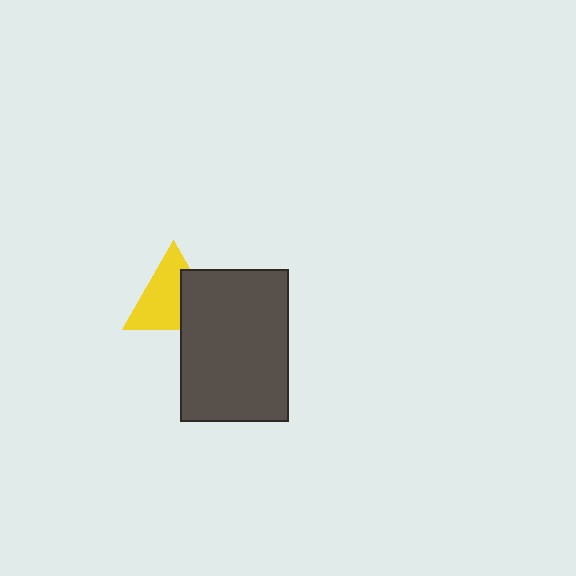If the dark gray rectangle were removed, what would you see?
You would see the complete yellow triangle.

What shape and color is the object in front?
The object in front is a dark gray rectangle.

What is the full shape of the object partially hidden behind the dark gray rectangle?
The partially hidden object is a yellow triangle.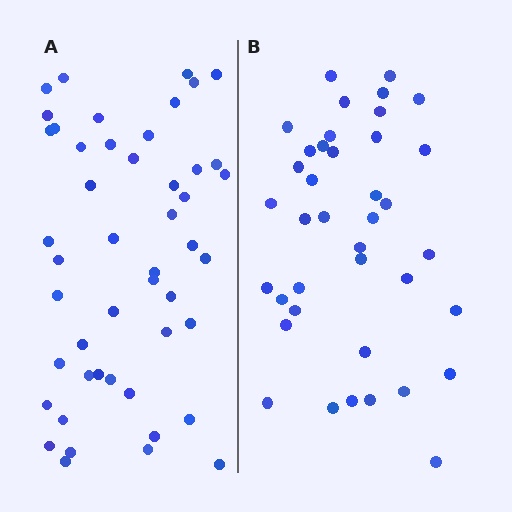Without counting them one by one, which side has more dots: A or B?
Region A (the left region) has more dots.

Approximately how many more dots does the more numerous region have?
Region A has roughly 8 or so more dots than region B.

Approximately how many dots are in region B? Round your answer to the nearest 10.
About 40 dots. (The exact count is 39, which rounds to 40.)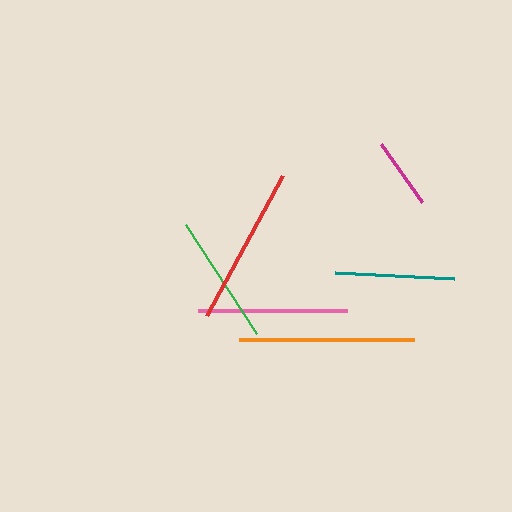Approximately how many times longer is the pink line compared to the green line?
The pink line is approximately 1.2 times the length of the green line.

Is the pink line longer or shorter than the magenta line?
The pink line is longer than the magenta line.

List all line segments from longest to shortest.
From longest to shortest: orange, red, pink, green, teal, magenta.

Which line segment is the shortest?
The magenta line is the shortest at approximately 71 pixels.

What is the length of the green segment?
The green segment is approximately 130 pixels long.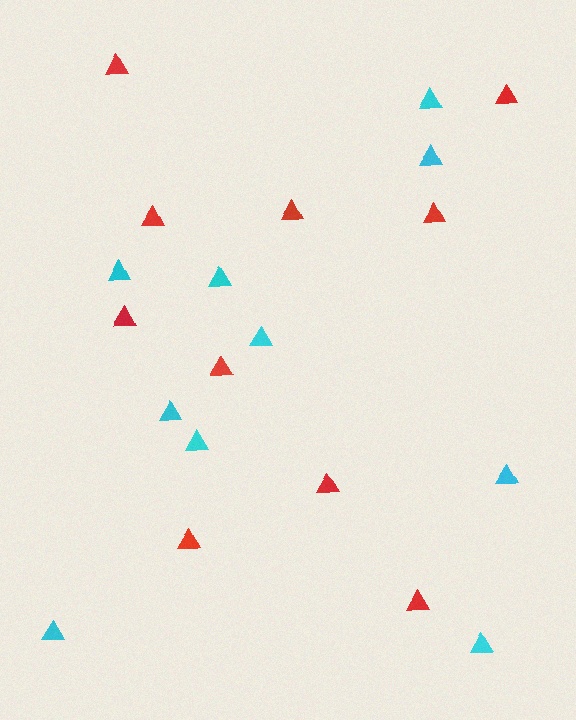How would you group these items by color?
There are 2 groups: one group of cyan triangles (10) and one group of red triangles (10).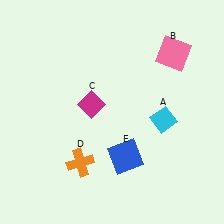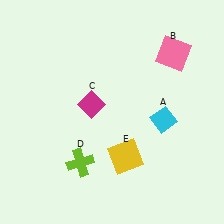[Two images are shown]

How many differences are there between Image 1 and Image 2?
There are 2 differences between the two images.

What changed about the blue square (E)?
In Image 1, E is blue. In Image 2, it changed to yellow.